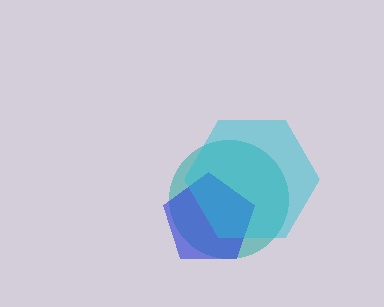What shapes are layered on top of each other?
The layered shapes are: a teal circle, a blue pentagon, a cyan hexagon.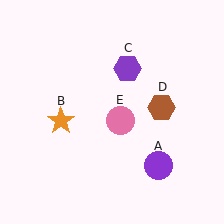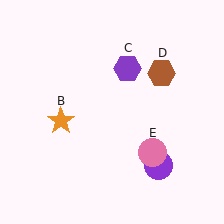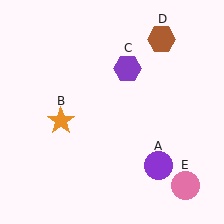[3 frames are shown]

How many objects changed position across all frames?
2 objects changed position: brown hexagon (object D), pink circle (object E).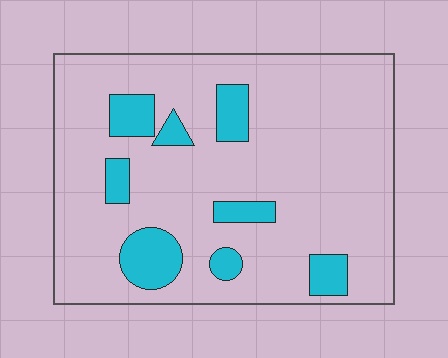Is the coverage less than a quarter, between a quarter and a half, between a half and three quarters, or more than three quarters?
Less than a quarter.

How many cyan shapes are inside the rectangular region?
8.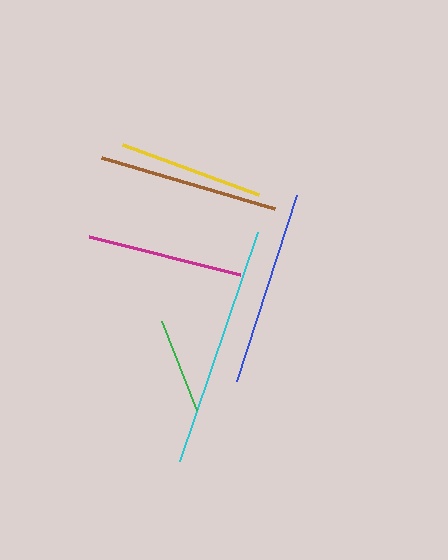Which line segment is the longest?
The cyan line is the longest at approximately 243 pixels.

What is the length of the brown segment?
The brown segment is approximately 181 pixels long.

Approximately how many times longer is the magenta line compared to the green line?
The magenta line is approximately 1.6 times the length of the green line.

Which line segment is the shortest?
The green line is the shortest at approximately 96 pixels.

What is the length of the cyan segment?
The cyan segment is approximately 243 pixels long.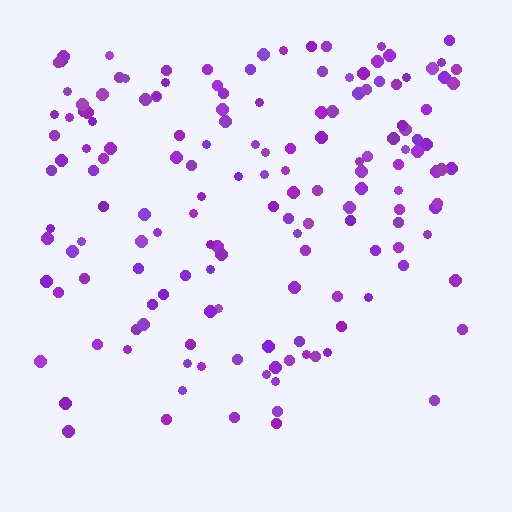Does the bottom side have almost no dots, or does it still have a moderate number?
Still a moderate number, just noticeably fewer than the top.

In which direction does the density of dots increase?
From bottom to top, with the top side densest.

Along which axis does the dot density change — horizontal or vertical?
Vertical.